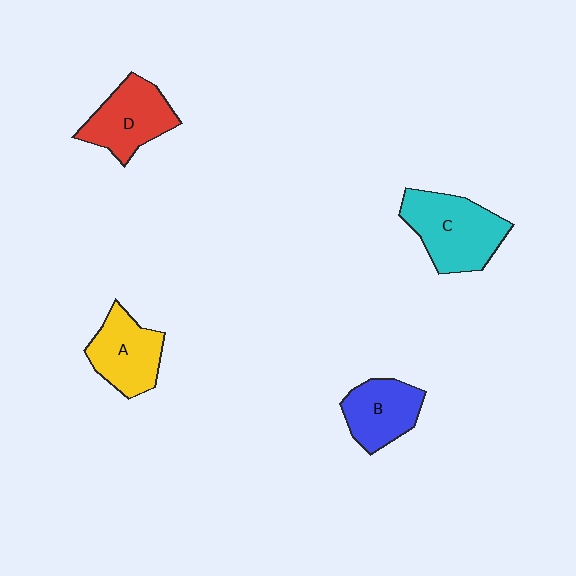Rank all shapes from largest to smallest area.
From largest to smallest: C (cyan), D (red), A (yellow), B (blue).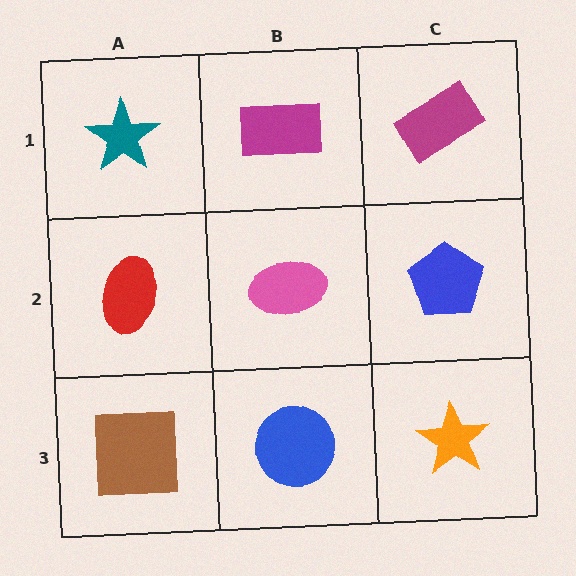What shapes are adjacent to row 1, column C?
A blue pentagon (row 2, column C), a magenta rectangle (row 1, column B).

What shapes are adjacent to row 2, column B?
A magenta rectangle (row 1, column B), a blue circle (row 3, column B), a red ellipse (row 2, column A), a blue pentagon (row 2, column C).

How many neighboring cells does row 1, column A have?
2.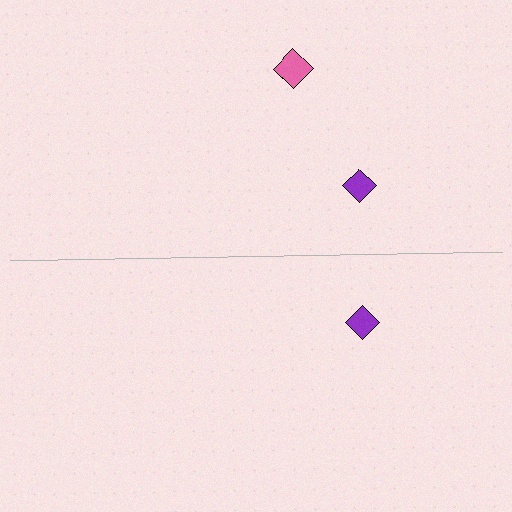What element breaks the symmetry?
A pink diamond is missing from the bottom side.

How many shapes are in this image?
There are 3 shapes in this image.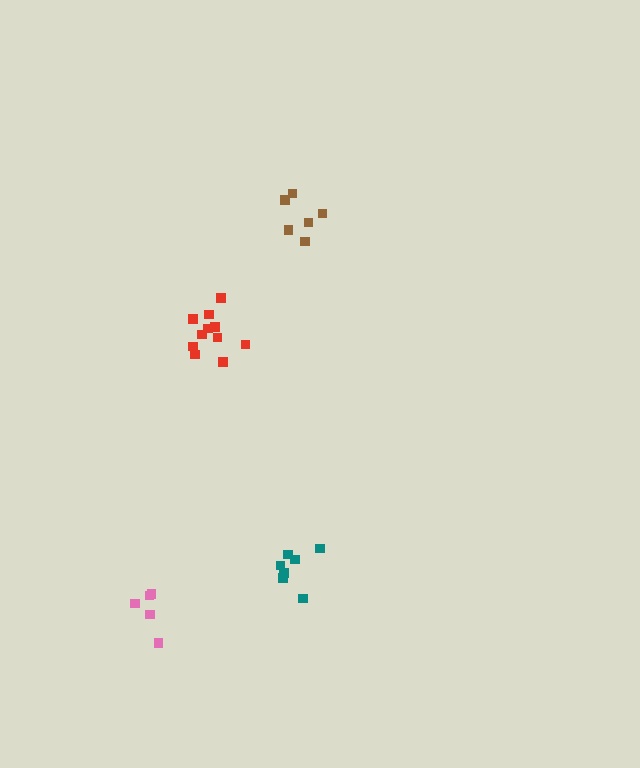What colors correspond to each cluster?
The clusters are colored: pink, teal, brown, red.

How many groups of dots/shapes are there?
There are 4 groups.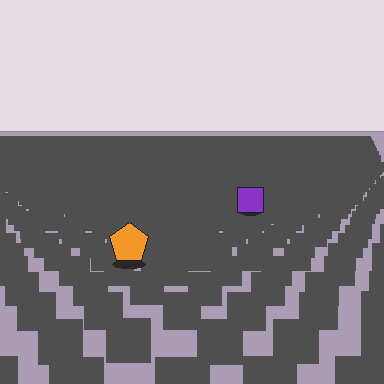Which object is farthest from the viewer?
The purple square is farthest from the viewer. It appears smaller and the ground texture around it is denser.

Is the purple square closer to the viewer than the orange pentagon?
No. The orange pentagon is closer — you can tell from the texture gradient: the ground texture is coarser near it.